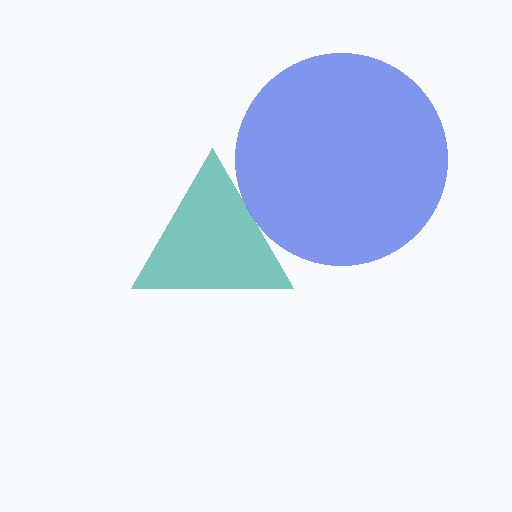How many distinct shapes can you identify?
There are 2 distinct shapes: a teal triangle, a blue circle.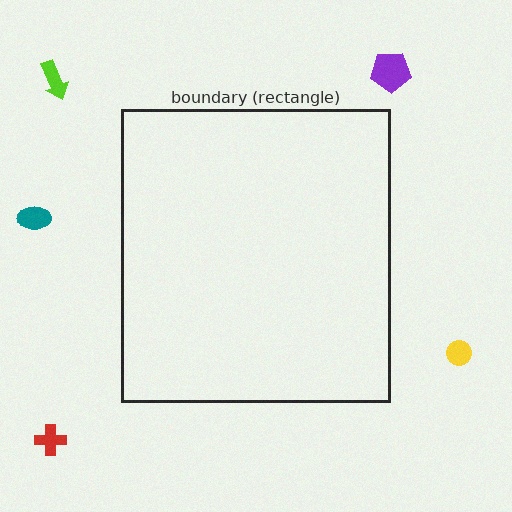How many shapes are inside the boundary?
0 inside, 5 outside.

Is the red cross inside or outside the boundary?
Outside.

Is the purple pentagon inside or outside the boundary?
Outside.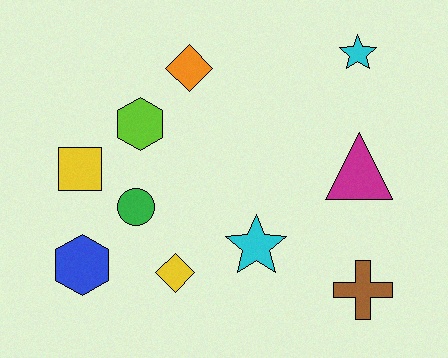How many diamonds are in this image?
There are 2 diamonds.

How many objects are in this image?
There are 10 objects.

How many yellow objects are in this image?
There are 2 yellow objects.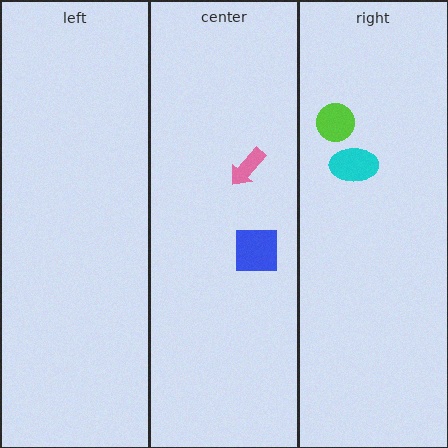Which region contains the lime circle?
The right region.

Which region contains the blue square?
The center region.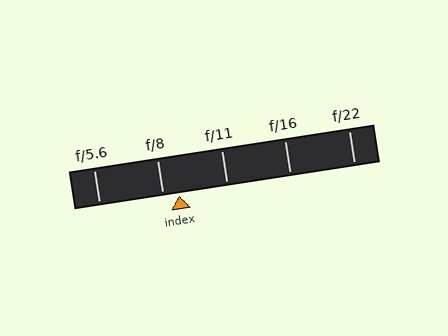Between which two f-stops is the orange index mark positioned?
The index mark is between f/8 and f/11.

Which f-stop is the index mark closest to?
The index mark is closest to f/8.